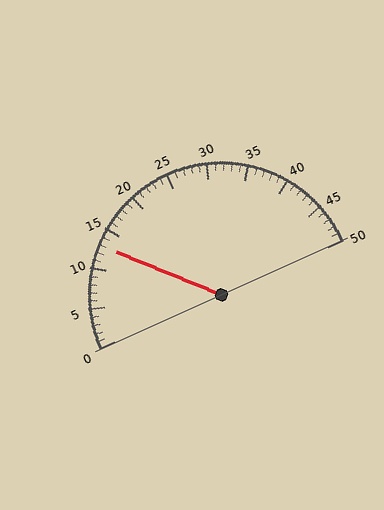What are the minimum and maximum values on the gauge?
The gauge ranges from 0 to 50.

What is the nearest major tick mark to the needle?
The nearest major tick mark is 15.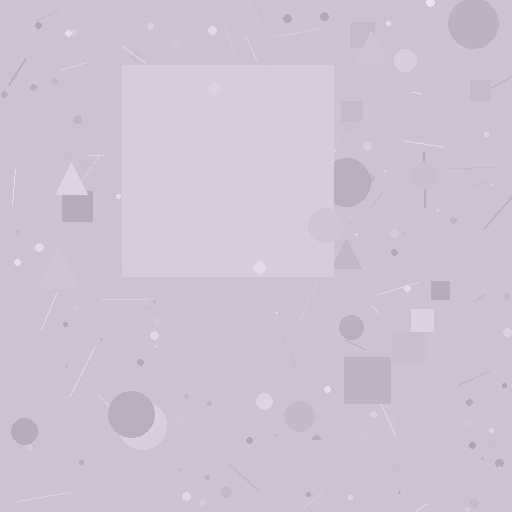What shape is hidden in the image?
A square is hidden in the image.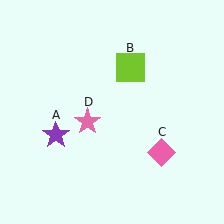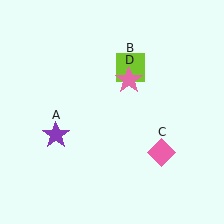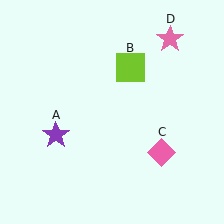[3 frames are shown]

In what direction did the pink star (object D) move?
The pink star (object D) moved up and to the right.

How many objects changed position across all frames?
1 object changed position: pink star (object D).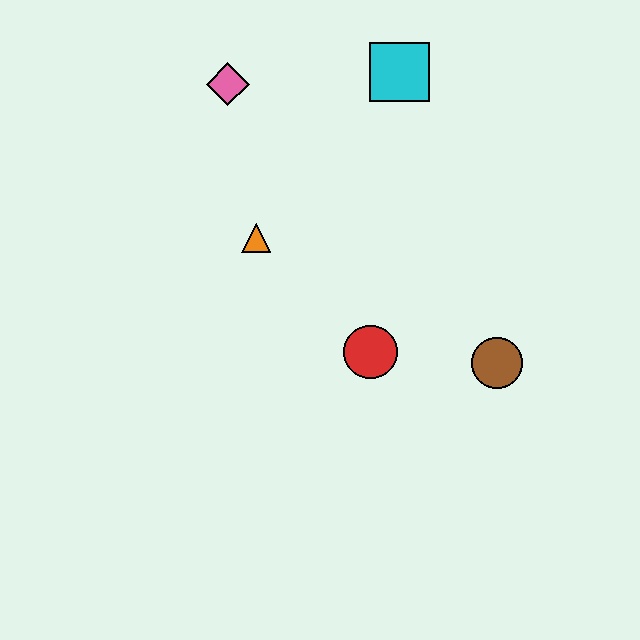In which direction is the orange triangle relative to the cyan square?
The orange triangle is below the cyan square.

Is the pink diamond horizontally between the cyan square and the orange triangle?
No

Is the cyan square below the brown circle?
No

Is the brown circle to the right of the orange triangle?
Yes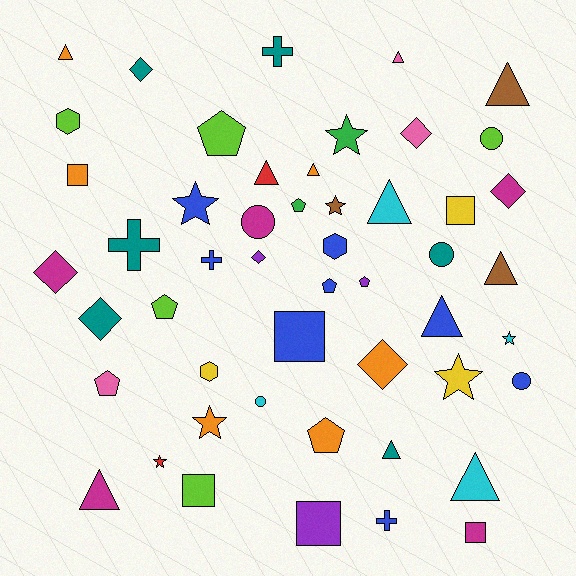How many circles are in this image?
There are 5 circles.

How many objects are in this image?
There are 50 objects.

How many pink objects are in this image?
There are 3 pink objects.